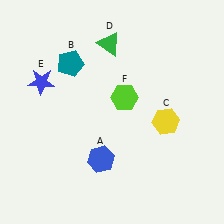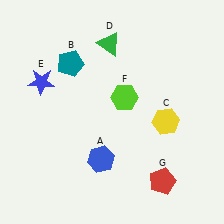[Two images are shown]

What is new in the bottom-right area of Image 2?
A red pentagon (G) was added in the bottom-right area of Image 2.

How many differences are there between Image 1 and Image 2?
There is 1 difference between the two images.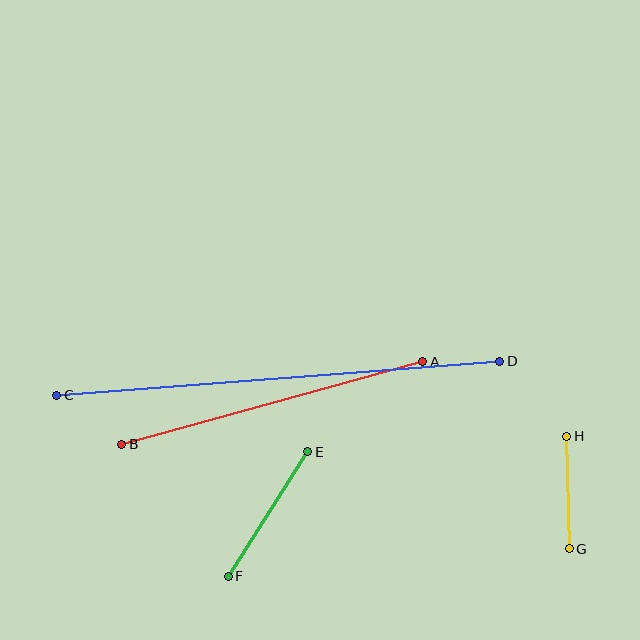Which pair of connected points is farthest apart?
Points C and D are farthest apart.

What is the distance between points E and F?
The distance is approximately 148 pixels.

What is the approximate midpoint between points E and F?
The midpoint is at approximately (268, 514) pixels.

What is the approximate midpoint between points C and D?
The midpoint is at approximately (278, 378) pixels.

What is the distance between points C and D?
The distance is approximately 445 pixels.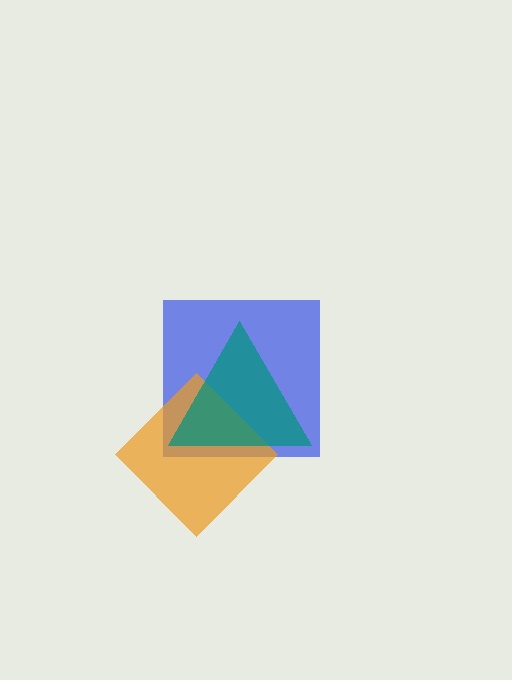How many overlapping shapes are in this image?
There are 3 overlapping shapes in the image.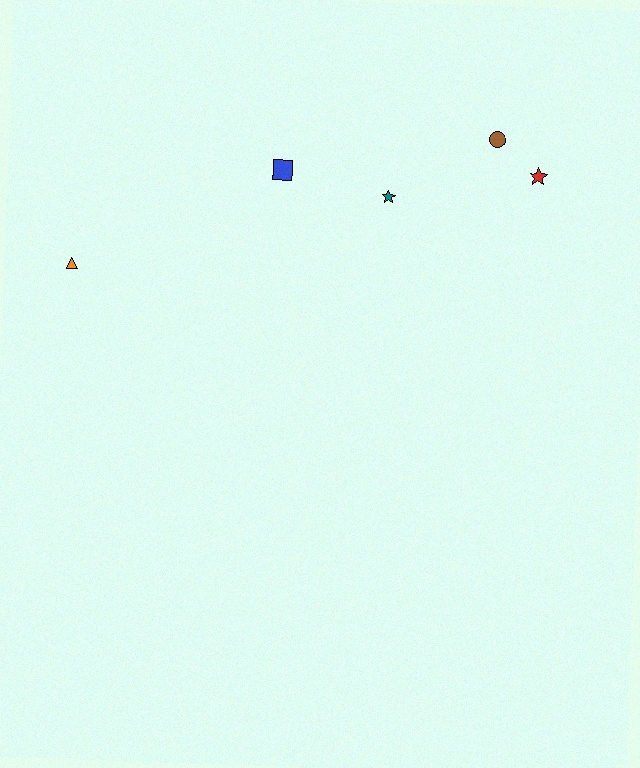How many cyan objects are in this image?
There are no cyan objects.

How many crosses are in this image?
There are no crosses.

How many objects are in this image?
There are 5 objects.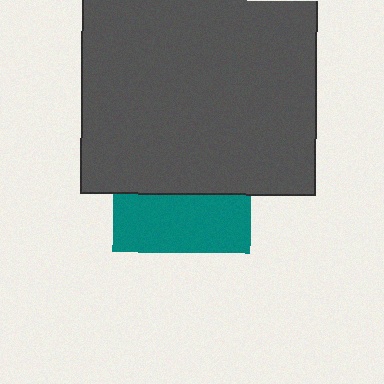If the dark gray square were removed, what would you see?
You would see the complete teal square.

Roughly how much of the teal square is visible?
A small part of it is visible (roughly 41%).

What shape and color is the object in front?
The object in front is a dark gray square.